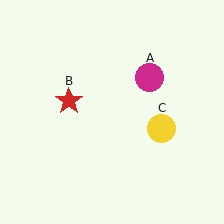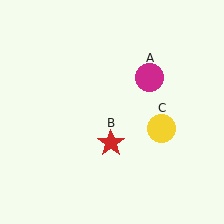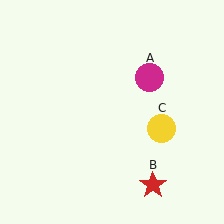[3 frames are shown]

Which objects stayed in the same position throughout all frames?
Magenta circle (object A) and yellow circle (object C) remained stationary.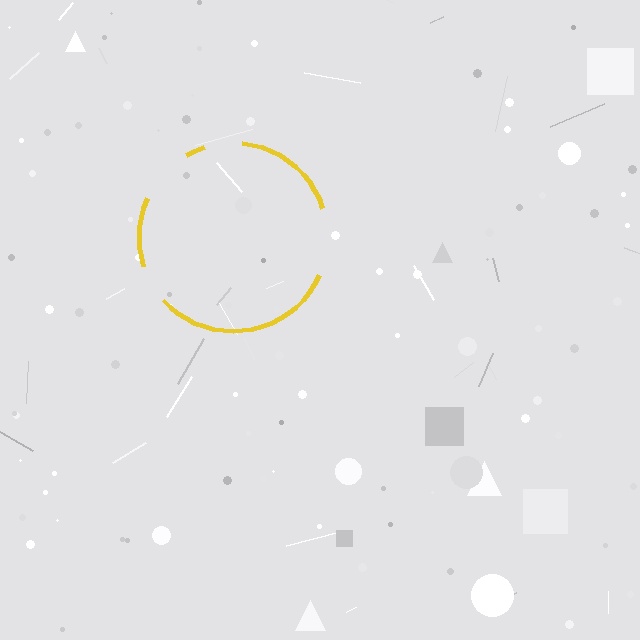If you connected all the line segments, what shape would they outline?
They would outline a circle.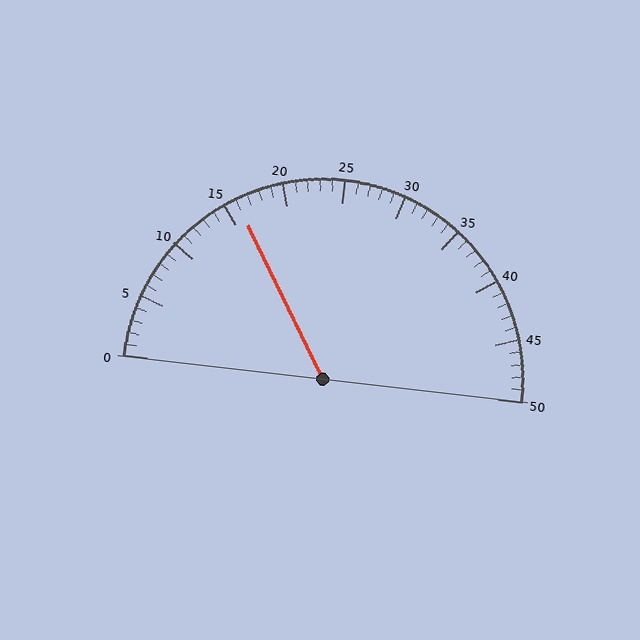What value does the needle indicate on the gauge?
The needle indicates approximately 16.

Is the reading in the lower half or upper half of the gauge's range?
The reading is in the lower half of the range (0 to 50).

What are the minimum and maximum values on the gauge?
The gauge ranges from 0 to 50.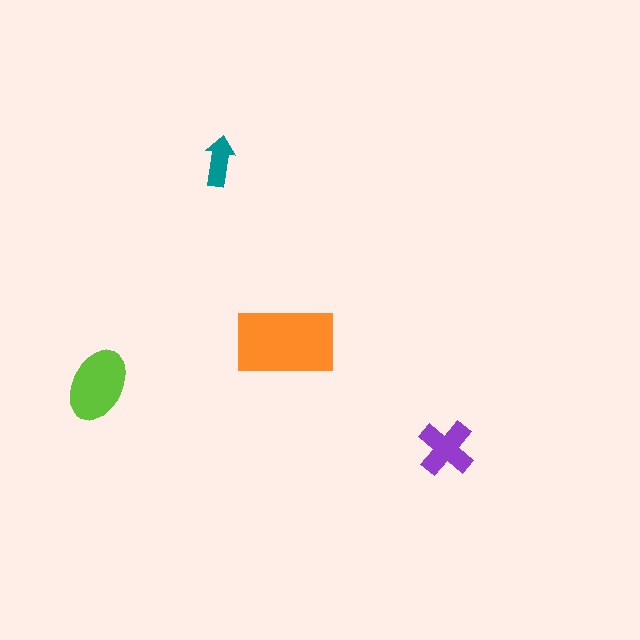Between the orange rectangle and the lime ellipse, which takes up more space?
The orange rectangle.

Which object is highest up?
The teal arrow is topmost.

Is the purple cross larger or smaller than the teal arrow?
Larger.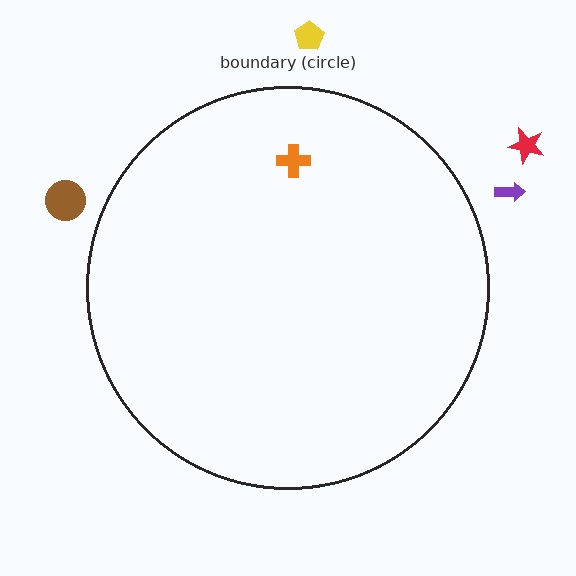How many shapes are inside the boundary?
1 inside, 4 outside.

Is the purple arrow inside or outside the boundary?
Outside.